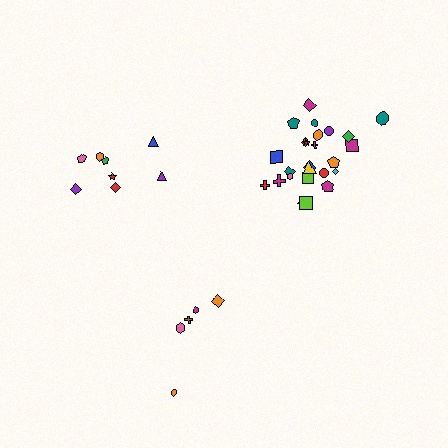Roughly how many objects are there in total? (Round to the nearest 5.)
Roughly 40 objects in total.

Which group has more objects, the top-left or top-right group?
The top-right group.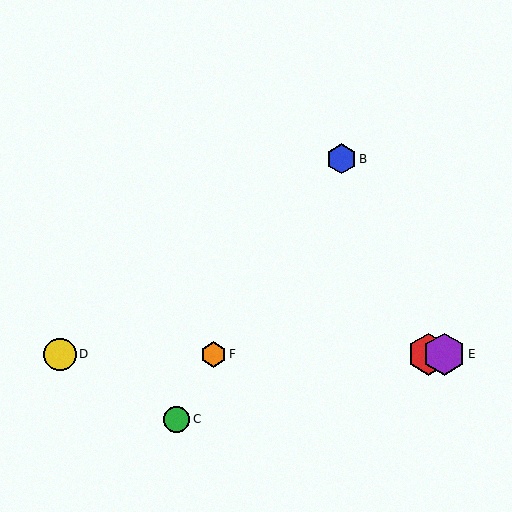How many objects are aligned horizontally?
4 objects (A, D, E, F) are aligned horizontally.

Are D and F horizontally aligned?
Yes, both are at y≈354.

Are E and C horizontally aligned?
No, E is at y≈354 and C is at y≈419.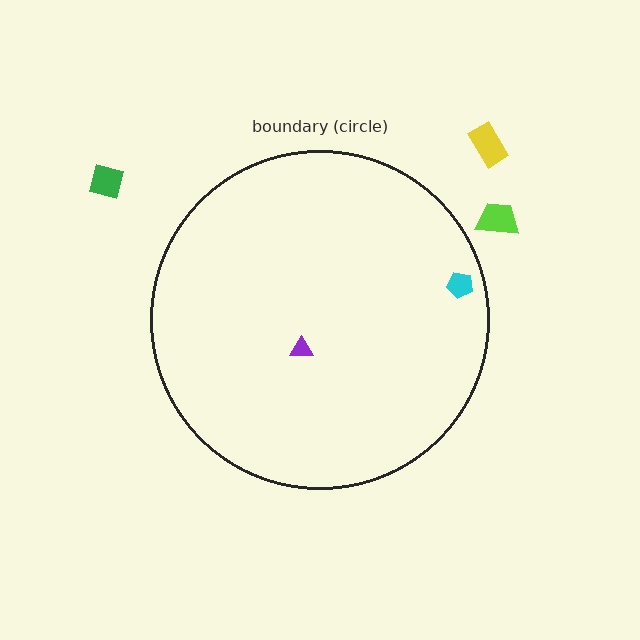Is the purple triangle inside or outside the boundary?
Inside.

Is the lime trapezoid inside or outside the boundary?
Outside.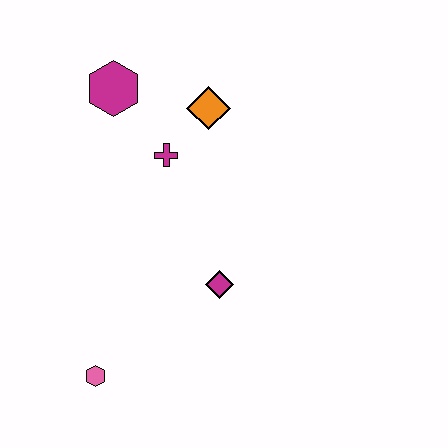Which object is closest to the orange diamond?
The magenta cross is closest to the orange diamond.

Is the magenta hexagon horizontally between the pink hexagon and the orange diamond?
Yes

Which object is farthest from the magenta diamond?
The magenta hexagon is farthest from the magenta diamond.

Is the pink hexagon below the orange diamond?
Yes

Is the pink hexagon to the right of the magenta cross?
No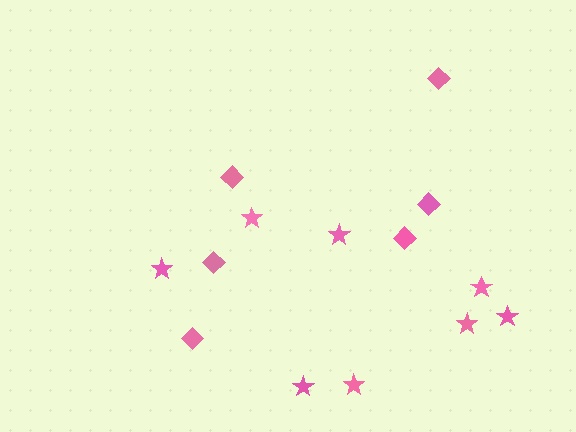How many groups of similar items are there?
There are 2 groups: one group of stars (8) and one group of diamonds (6).